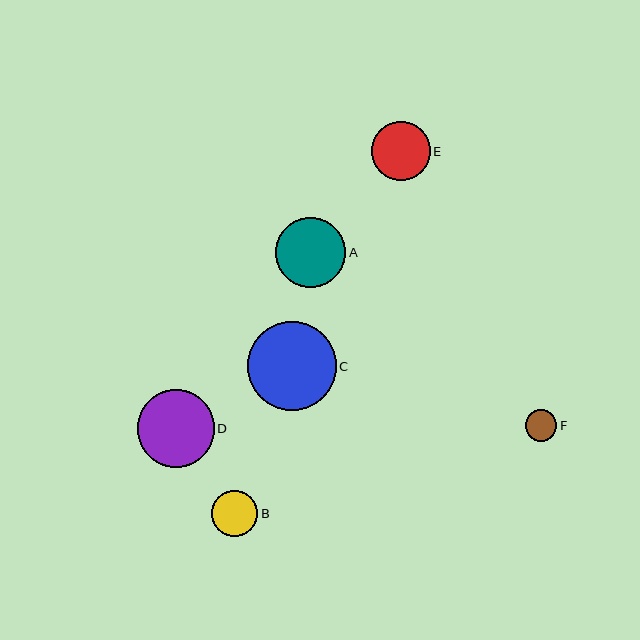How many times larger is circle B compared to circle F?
Circle B is approximately 1.4 times the size of circle F.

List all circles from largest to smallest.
From largest to smallest: C, D, A, E, B, F.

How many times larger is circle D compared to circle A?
Circle D is approximately 1.1 times the size of circle A.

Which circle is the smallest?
Circle F is the smallest with a size of approximately 32 pixels.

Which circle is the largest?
Circle C is the largest with a size of approximately 89 pixels.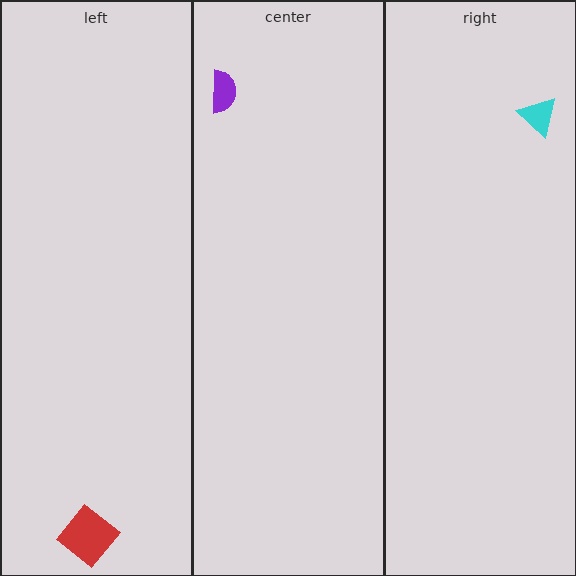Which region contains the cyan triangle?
The right region.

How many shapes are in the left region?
1.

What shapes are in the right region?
The cyan triangle.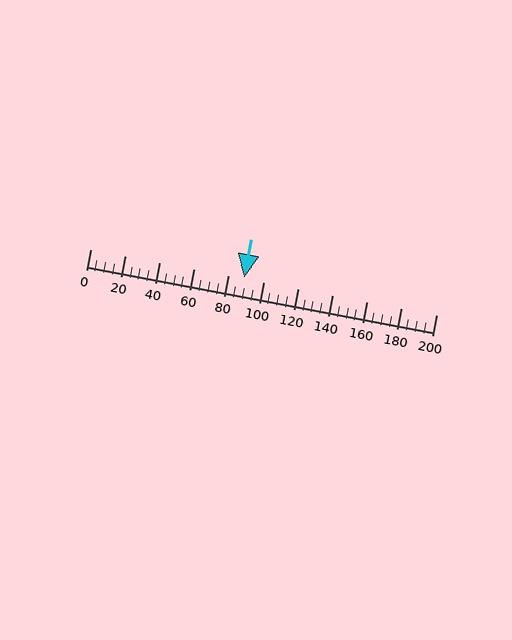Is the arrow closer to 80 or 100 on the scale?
The arrow is closer to 80.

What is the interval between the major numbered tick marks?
The major tick marks are spaced 20 units apart.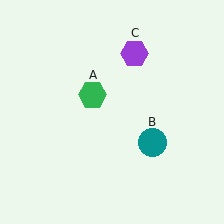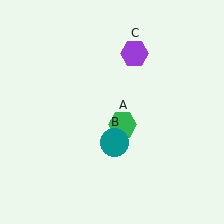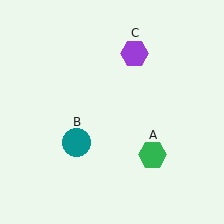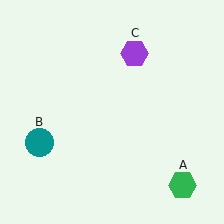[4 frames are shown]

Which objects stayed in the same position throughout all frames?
Purple hexagon (object C) remained stationary.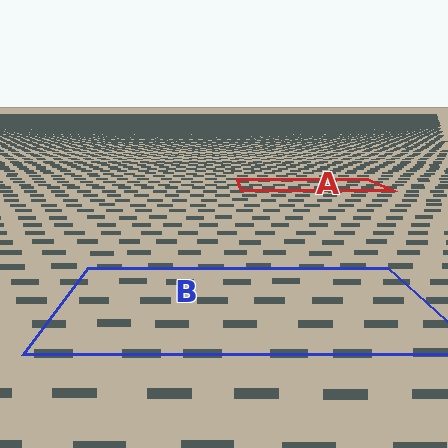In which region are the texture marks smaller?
The texture marks are smaller in region A, because it is farther away.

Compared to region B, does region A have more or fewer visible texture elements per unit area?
Region A has more texture elements per unit area — they are packed more densely because it is farther away.